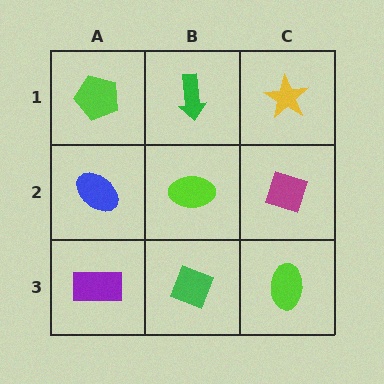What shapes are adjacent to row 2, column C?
A yellow star (row 1, column C), a lime ellipse (row 3, column C), a lime ellipse (row 2, column B).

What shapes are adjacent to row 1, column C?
A magenta diamond (row 2, column C), a green arrow (row 1, column B).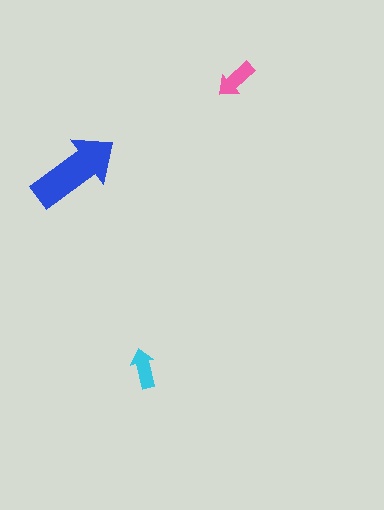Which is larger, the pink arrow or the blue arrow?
The blue one.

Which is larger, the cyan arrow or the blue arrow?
The blue one.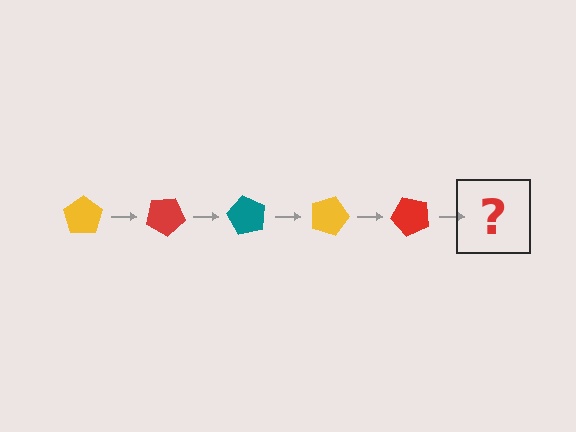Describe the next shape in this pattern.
It should be a teal pentagon, rotated 150 degrees from the start.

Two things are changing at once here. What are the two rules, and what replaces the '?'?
The two rules are that it rotates 30 degrees each step and the color cycles through yellow, red, and teal. The '?' should be a teal pentagon, rotated 150 degrees from the start.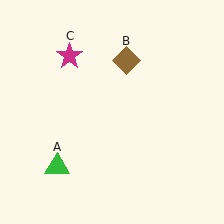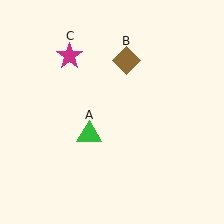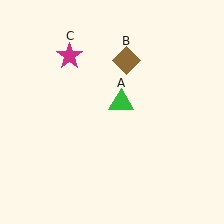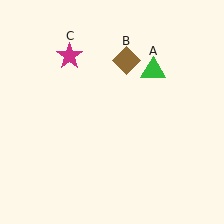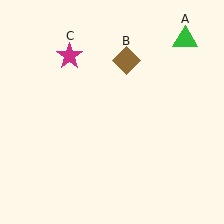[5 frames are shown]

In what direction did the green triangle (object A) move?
The green triangle (object A) moved up and to the right.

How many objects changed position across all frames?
1 object changed position: green triangle (object A).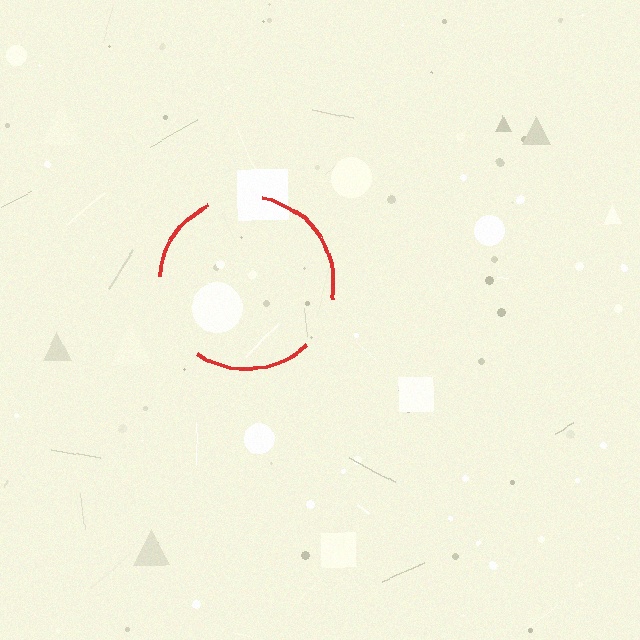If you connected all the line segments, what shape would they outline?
They would outline a circle.